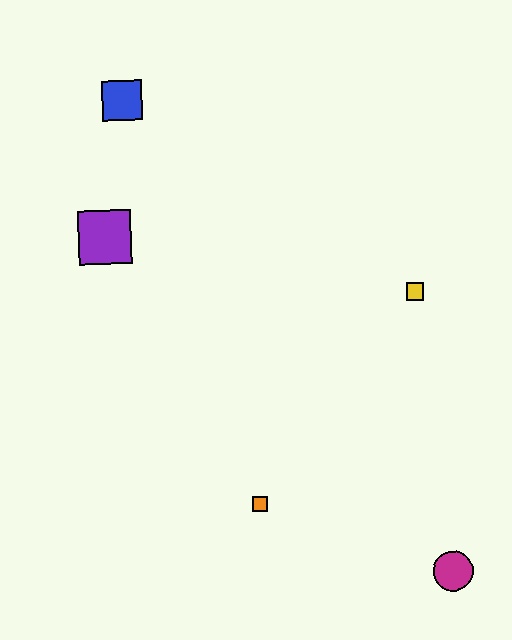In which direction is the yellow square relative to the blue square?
The yellow square is to the right of the blue square.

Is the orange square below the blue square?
Yes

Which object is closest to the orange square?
The magenta circle is closest to the orange square.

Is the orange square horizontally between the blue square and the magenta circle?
Yes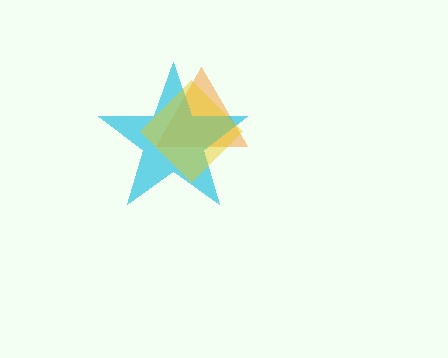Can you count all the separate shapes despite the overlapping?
Yes, there are 3 separate shapes.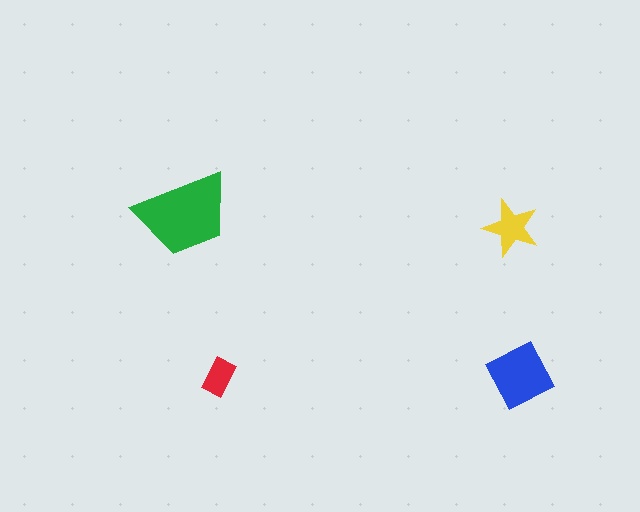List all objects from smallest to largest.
The red rectangle, the yellow star, the blue diamond, the green trapezoid.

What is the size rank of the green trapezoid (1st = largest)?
1st.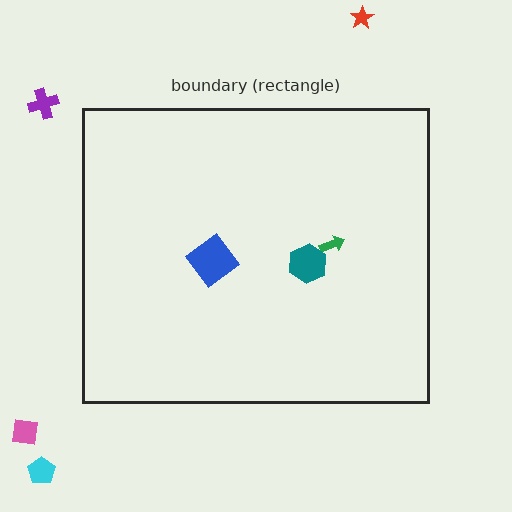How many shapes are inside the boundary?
3 inside, 4 outside.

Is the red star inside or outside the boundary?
Outside.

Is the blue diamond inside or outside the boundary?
Inside.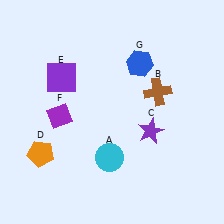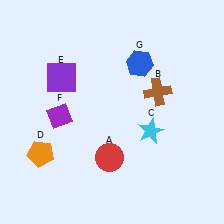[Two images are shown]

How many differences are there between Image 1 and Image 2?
There are 2 differences between the two images.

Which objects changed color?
A changed from cyan to red. C changed from purple to cyan.